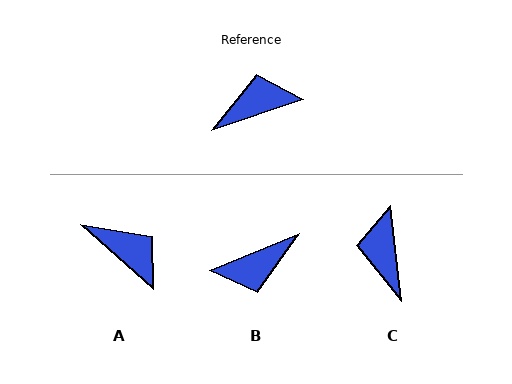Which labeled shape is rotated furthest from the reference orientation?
B, about 176 degrees away.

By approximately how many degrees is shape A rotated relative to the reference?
Approximately 60 degrees clockwise.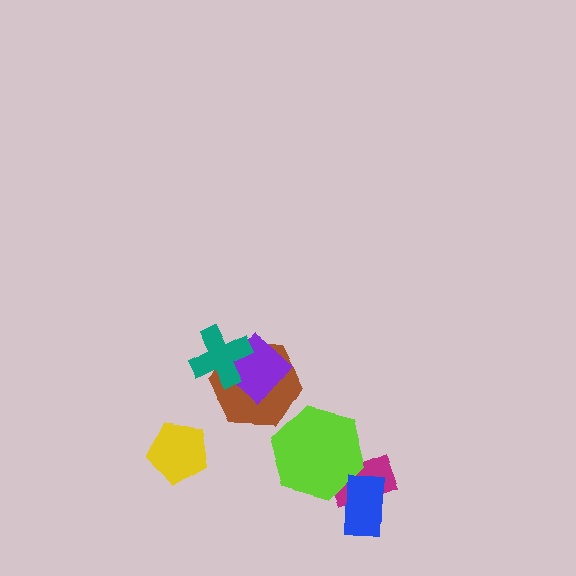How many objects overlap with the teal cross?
2 objects overlap with the teal cross.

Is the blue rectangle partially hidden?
No, no other shape covers it.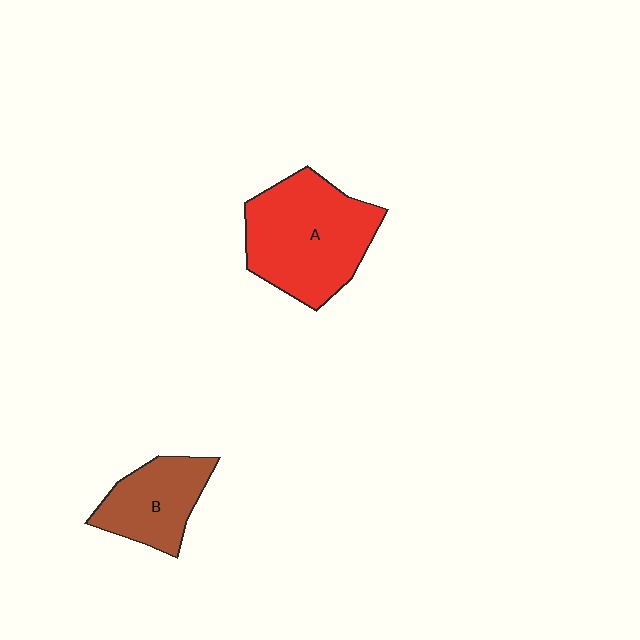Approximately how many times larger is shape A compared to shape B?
Approximately 1.7 times.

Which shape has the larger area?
Shape A (red).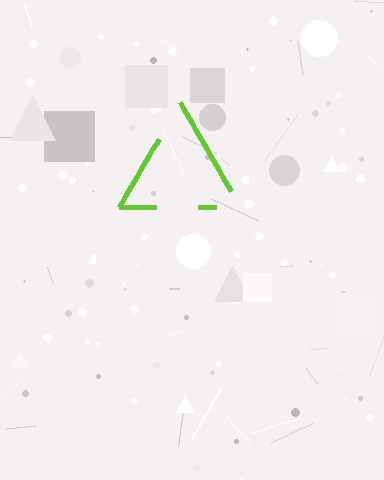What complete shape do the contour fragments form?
The contour fragments form a triangle.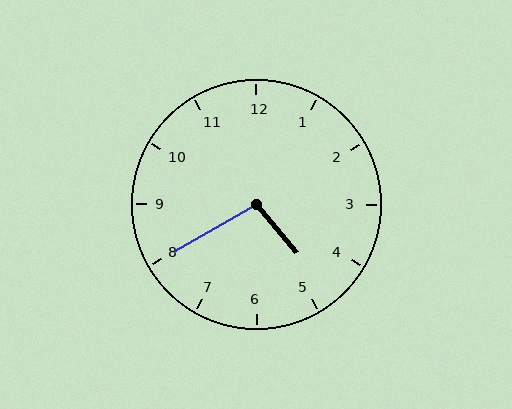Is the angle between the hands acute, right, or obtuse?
It is obtuse.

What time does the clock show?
4:40.